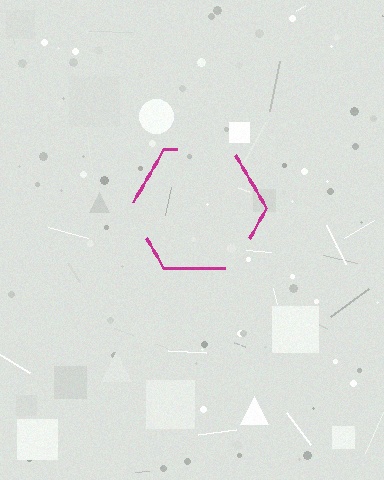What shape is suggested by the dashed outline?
The dashed outline suggests a hexagon.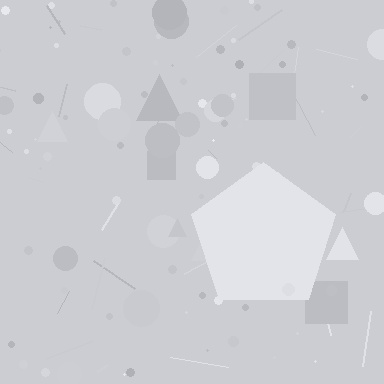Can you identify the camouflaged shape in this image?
The camouflaged shape is a pentagon.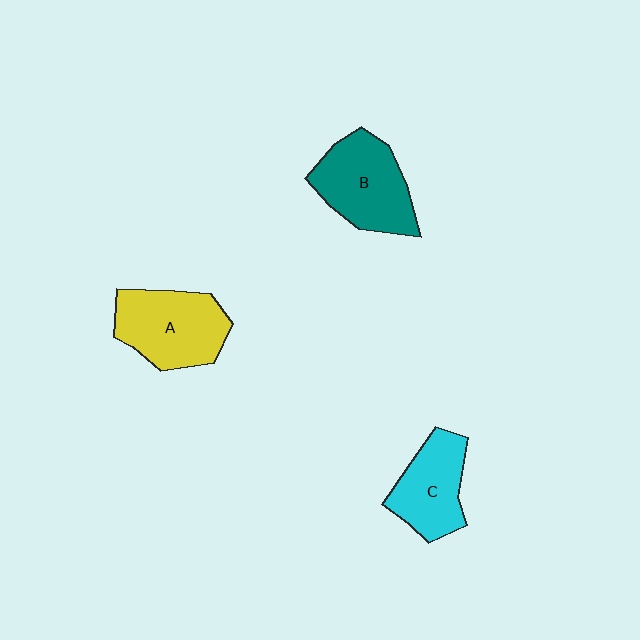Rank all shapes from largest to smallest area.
From largest to smallest: B (teal), A (yellow), C (cyan).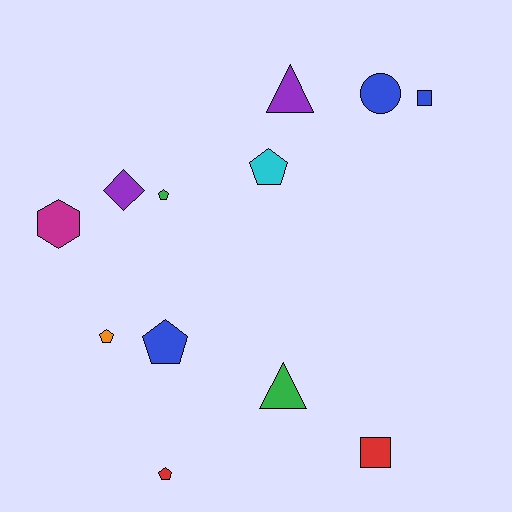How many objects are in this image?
There are 12 objects.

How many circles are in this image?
There is 1 circle.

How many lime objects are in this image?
There are no lime objects.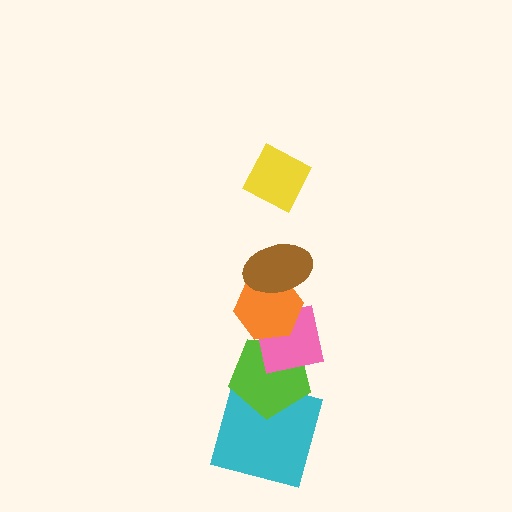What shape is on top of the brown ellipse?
The yellow diamond is on top of the brown ellipse.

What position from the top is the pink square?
The pink square is 4th from the top.